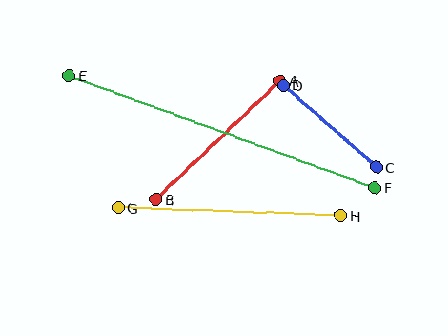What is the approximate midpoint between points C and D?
The midpoint is at approximately (330, 126) pixels.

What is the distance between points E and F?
The distance is approximately 326 pixels.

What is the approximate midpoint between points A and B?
The midpoint is at approximately (218, 140) pixels.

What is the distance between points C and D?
The distance is approximately 124 pixels.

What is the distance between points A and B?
The distance is approximately 172 pixels.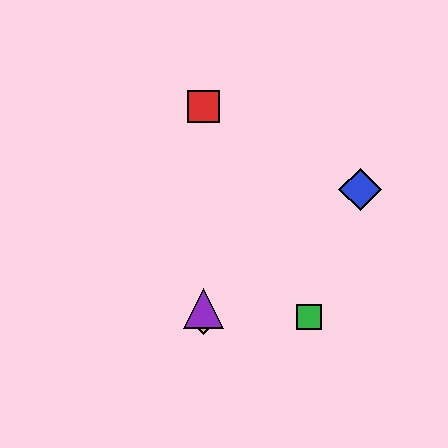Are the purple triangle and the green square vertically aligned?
No, the purple triangle is at x≈204 and the green square is at x≈309.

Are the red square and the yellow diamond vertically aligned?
Yes, both are at x≈204.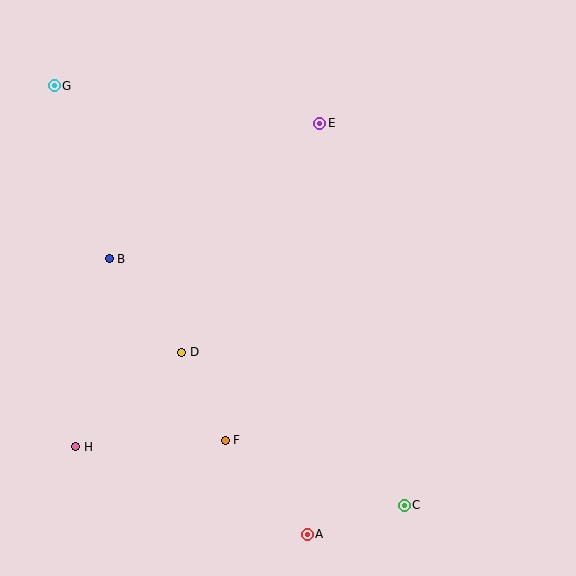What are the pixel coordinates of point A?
Point A is at (307, 534).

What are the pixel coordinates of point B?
Point B is at (109, 259).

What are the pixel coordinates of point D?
Point D is at (182, 352).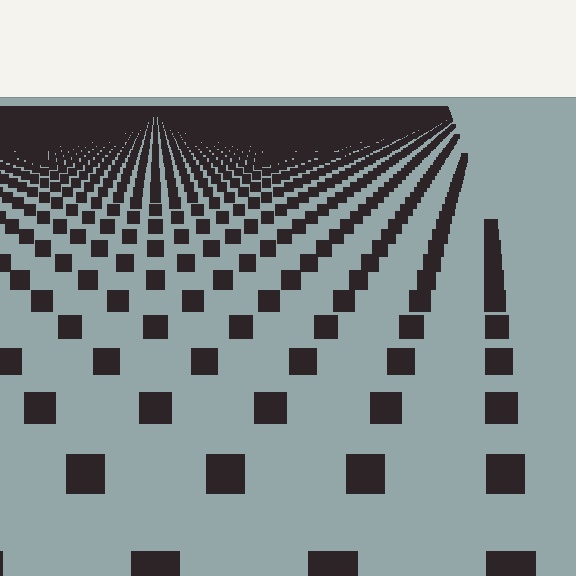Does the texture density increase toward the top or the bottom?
Density increases toward the top.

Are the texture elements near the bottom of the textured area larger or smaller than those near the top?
Larger. Near the bottom, elements are closer to the viewer and appear at a bigger on-screen size.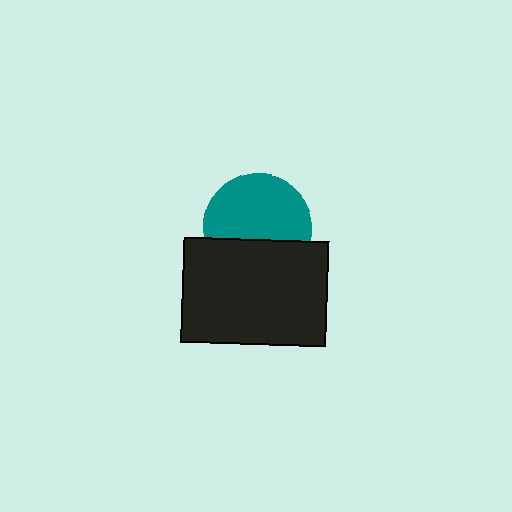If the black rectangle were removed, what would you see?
You would see the complete teal circle.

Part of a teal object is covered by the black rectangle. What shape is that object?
It is a circle.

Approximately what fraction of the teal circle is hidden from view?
Roughly 36% of the teal circle is hidden behind the black rectangle.